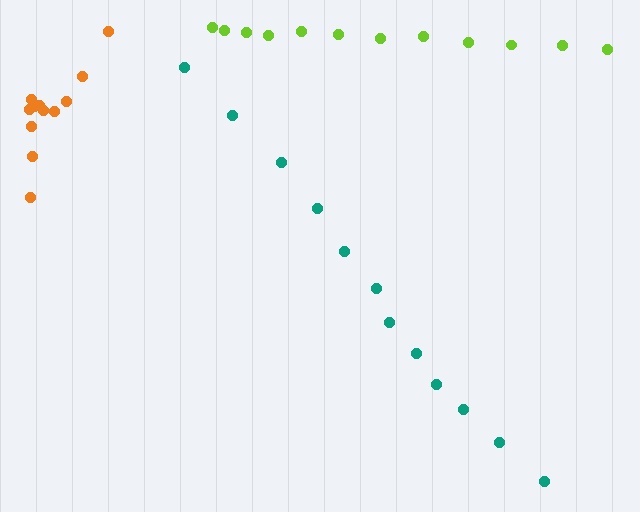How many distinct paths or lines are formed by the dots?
There are 3 distinct paths.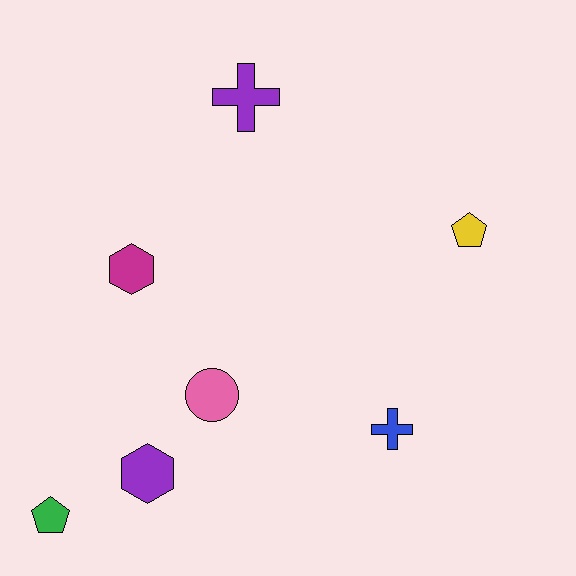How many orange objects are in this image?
There are no orange objects.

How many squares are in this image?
There are no squares.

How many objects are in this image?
There are 7 objects.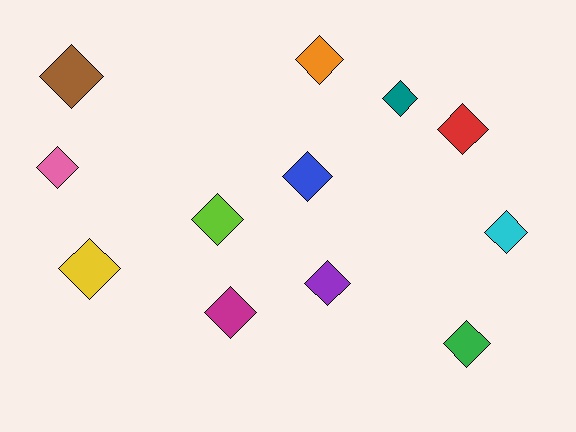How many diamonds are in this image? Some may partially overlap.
There are 12 diamonds.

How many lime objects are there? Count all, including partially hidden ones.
There is 1 lime object.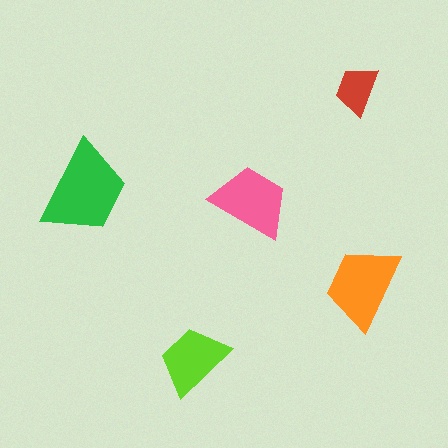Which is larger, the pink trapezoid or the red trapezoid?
The pink one.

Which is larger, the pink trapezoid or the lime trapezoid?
The pink one.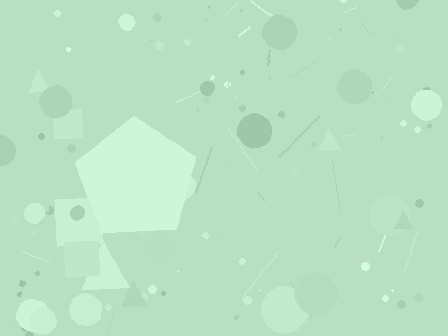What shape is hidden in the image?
A pentagon is hidden in the image.